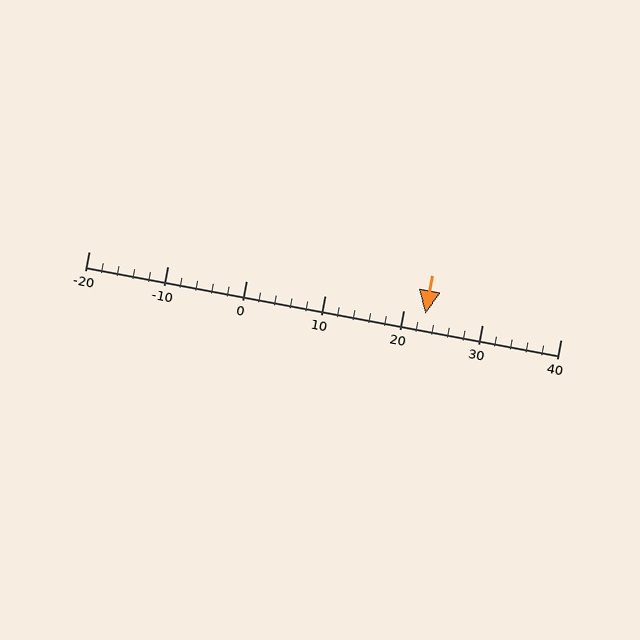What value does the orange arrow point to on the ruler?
The orange arrow points to approximately 23.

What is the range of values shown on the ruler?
The ruler shows values from -20 to 40.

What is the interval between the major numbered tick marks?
The major tick marks are spaced 10 units apart.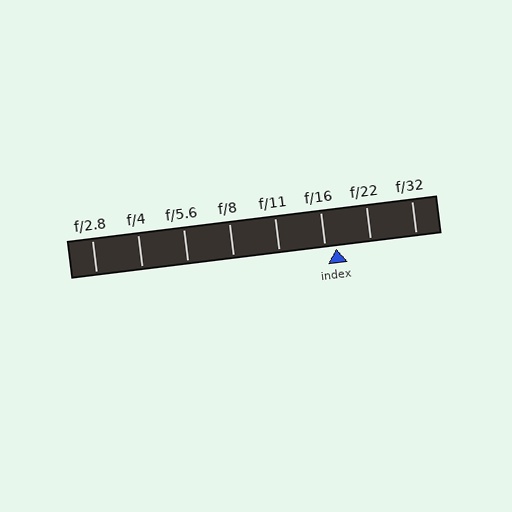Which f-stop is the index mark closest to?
The index mark is closest to f/16.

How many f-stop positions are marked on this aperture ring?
There are 8 f-stop positions marked.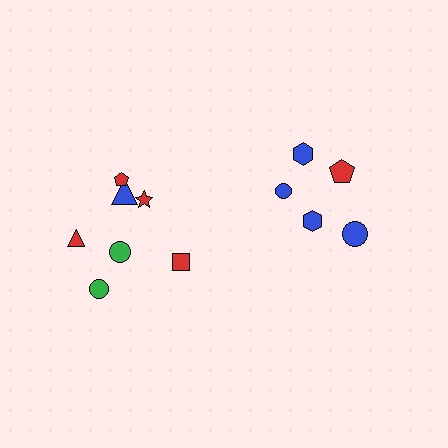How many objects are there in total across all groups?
There are 12 objects.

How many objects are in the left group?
There are 7 objects.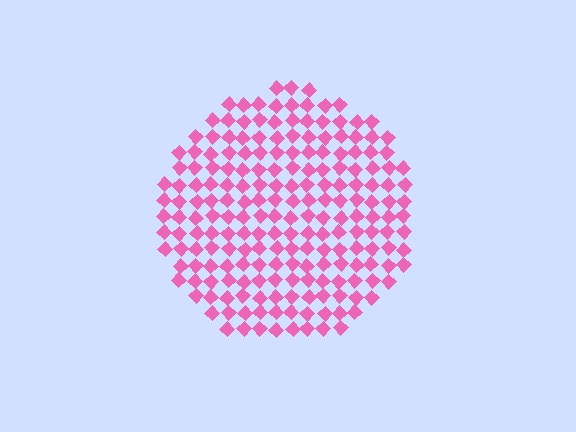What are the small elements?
The small elements are diamonds.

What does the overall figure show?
The overall figure shows a circle.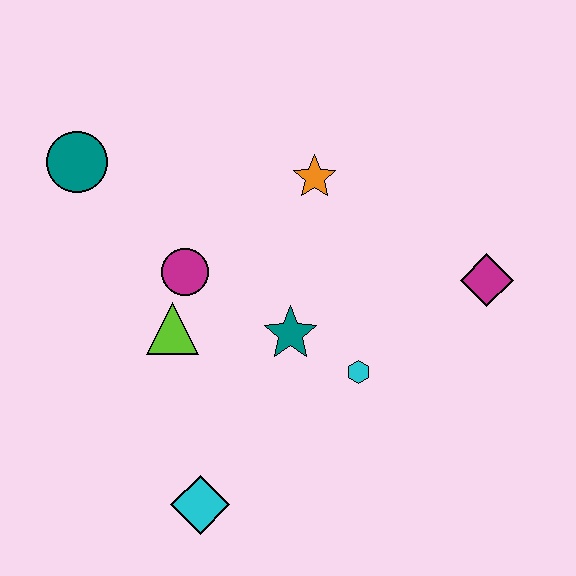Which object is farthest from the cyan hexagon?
The teal circle is farthest from the cyan hexagon.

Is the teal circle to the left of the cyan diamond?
Yes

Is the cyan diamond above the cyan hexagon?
No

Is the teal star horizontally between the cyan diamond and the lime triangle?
No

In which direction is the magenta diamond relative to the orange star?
The magenta diamond is to the right of the orange star.